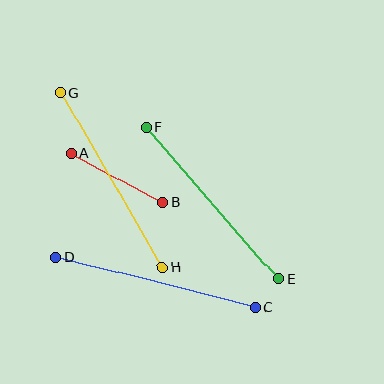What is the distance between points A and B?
The distance is approximately 104 pixels.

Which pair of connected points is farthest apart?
Points C and D are farthest apart.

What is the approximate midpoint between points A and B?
The midpoint is at approximately (117, 178) pixels.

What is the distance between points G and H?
The distance is approximately 202 pixels.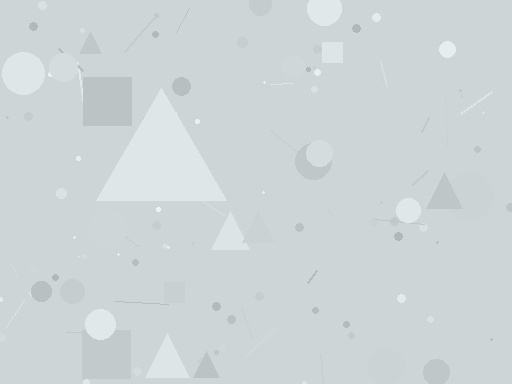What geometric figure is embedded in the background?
A triangle is embedded in the background.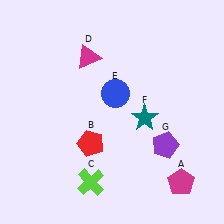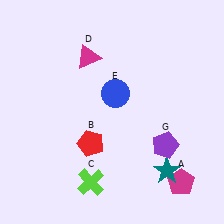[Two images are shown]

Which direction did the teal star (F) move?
The teal star (F) moved down.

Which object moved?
The teal star (F) moved down.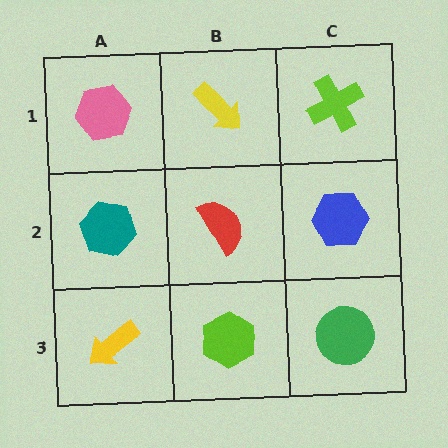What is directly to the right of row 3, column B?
A green circle.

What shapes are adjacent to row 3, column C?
A blue hexagon (row 2, column C), a lime hexagon (row 3, column B).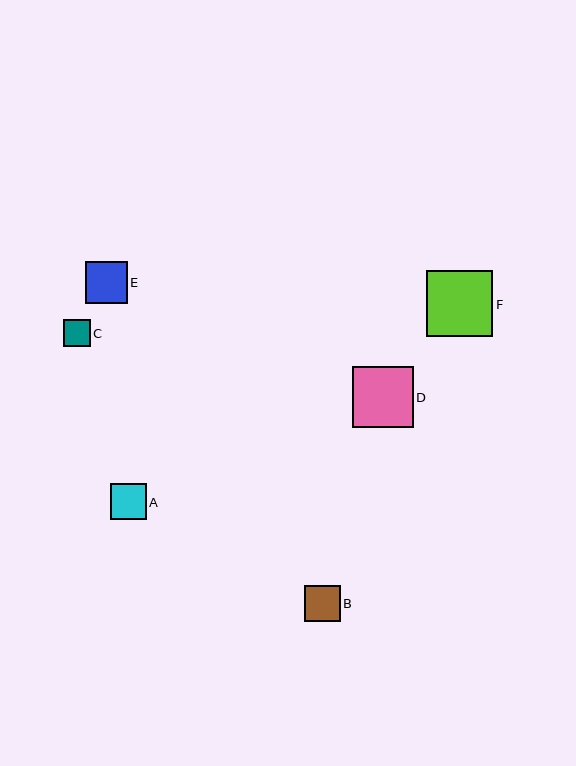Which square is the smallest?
Square C is the smallest with a size of approximately 26 pixels.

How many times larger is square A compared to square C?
Square A is approximately 1.4 times the size of square C.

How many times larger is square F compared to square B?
Square F is approximately 1.8 times the size of square B.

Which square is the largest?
Square F is the largest with a size of approximately 66 pixels.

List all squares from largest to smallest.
From largest to smallest: F, D, E, A, B, C.